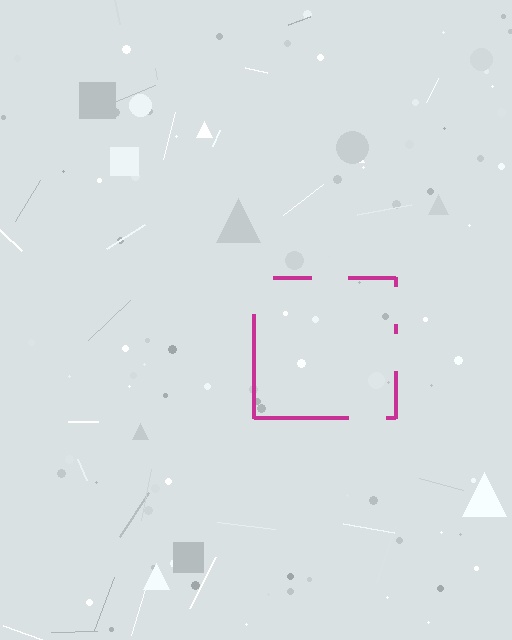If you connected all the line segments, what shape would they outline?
They would outline a square.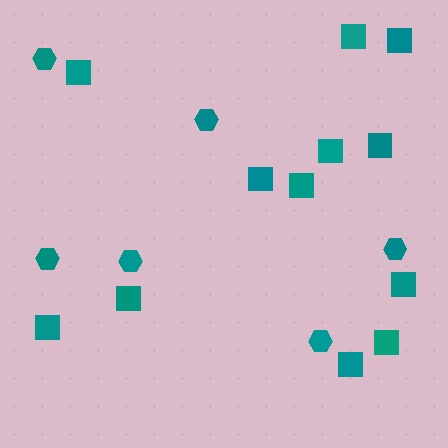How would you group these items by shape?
There are 2 groups: one group of hexagons (6) and one group of squares (12).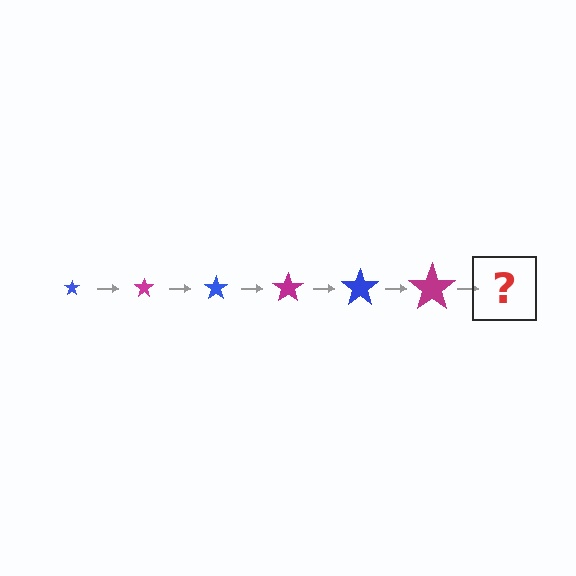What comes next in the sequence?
The next element should be a blue star, larger than the previous one.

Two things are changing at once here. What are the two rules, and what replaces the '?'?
The two rules are that the star grows larger each step and the color cycles through blue and magenta. The '?' should be a blue star, larger than the previous one.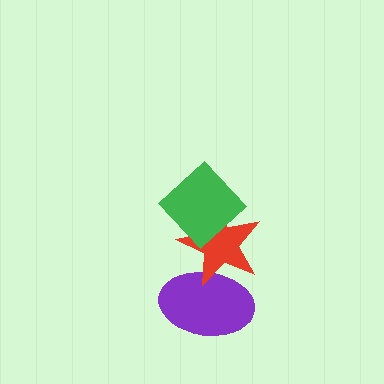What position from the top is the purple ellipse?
The purple ellipse is 3rd from the top.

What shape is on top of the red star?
The green diamond is on top of the red star.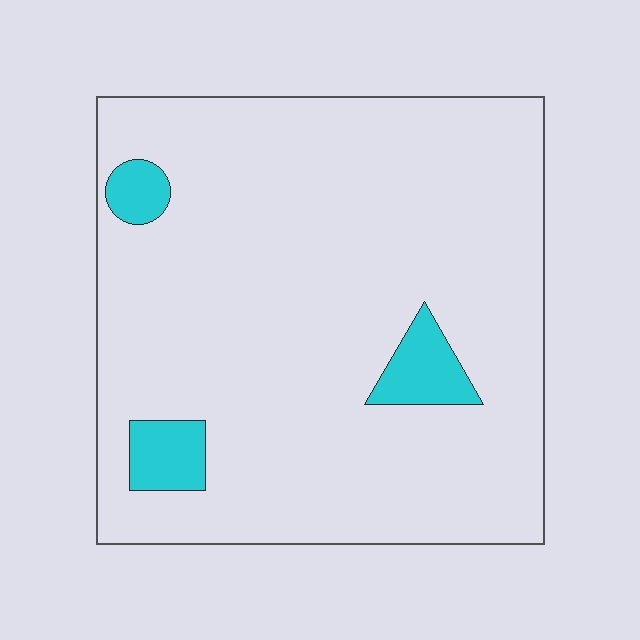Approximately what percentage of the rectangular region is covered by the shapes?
Approximately 10%.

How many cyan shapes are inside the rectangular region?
3.